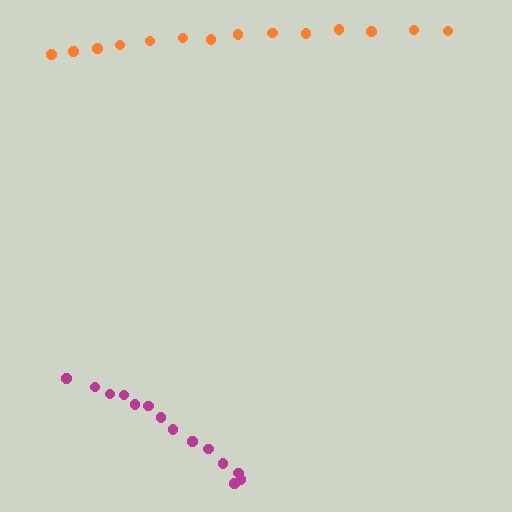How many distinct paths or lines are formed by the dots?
There are 2 distinct paths.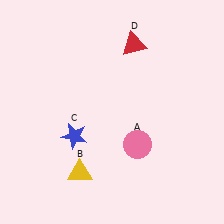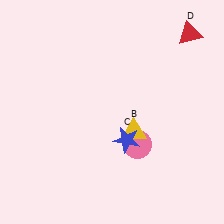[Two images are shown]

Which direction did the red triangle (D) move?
The red triangle (D) moved right.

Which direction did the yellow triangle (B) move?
The yellow triangle (B) moved right.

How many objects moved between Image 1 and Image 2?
3 objects moved between the two images.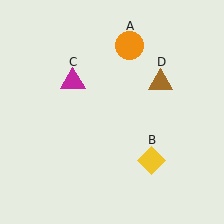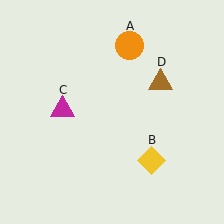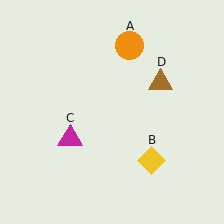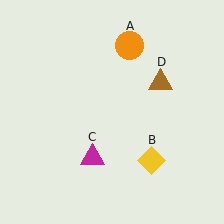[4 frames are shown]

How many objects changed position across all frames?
1 object changed position: magenta triangle (object C).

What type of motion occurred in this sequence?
The magenta triangle (object C) rotated counterclockwise around the center of the scene.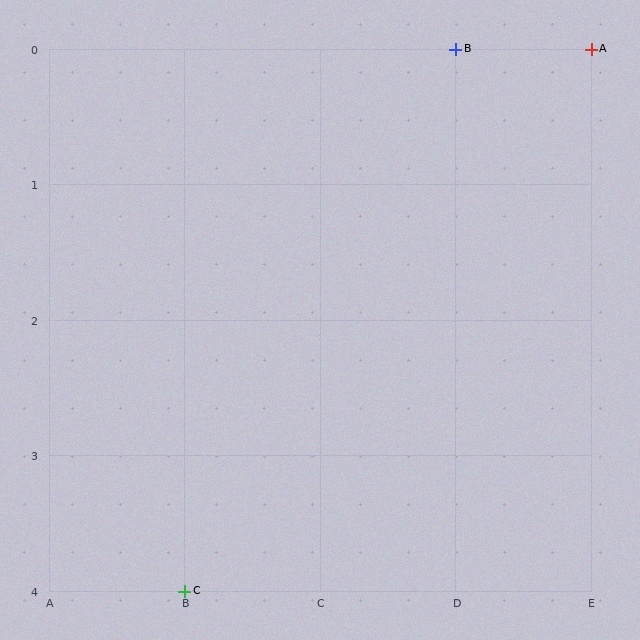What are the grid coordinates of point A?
Point A is at grid coordinates (E, 0).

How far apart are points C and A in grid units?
Points C and A are 3 columns and 4 rows apart (about 5.0 grid units diagonally).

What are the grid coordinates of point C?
Point C is at grid coordinates (B, 4).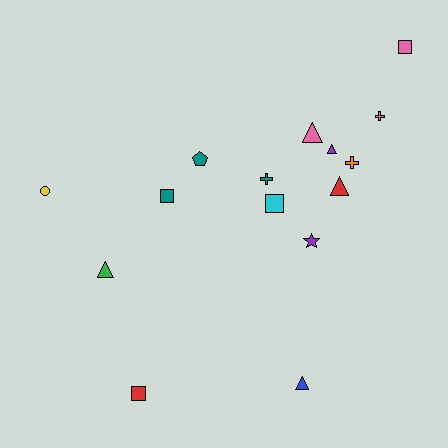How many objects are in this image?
There are 15 objects.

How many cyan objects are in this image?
There is 1 cyan object.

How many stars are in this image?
There is 1 star.